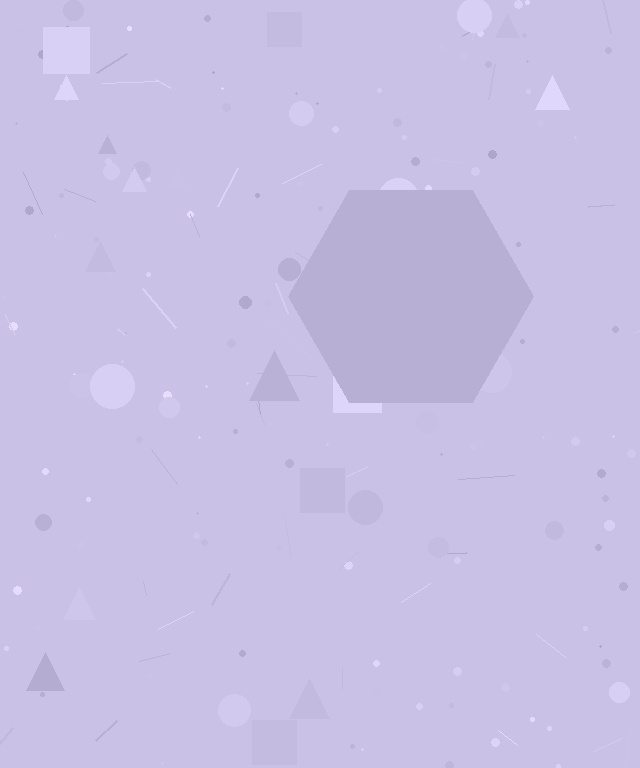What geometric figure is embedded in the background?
A hexagon is embedded in the background.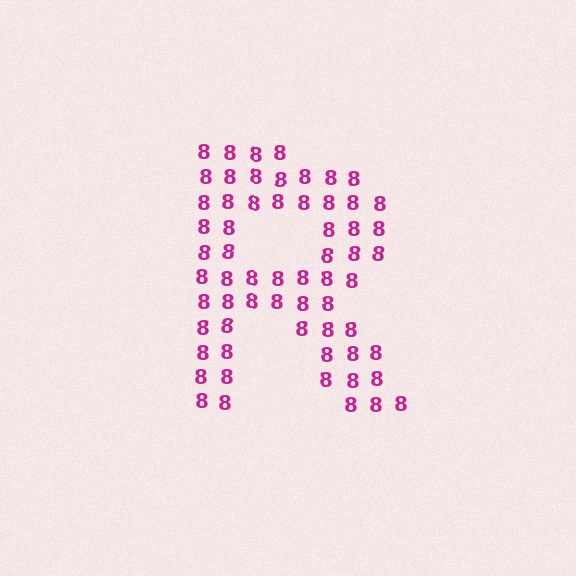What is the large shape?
The large shape is the letter R.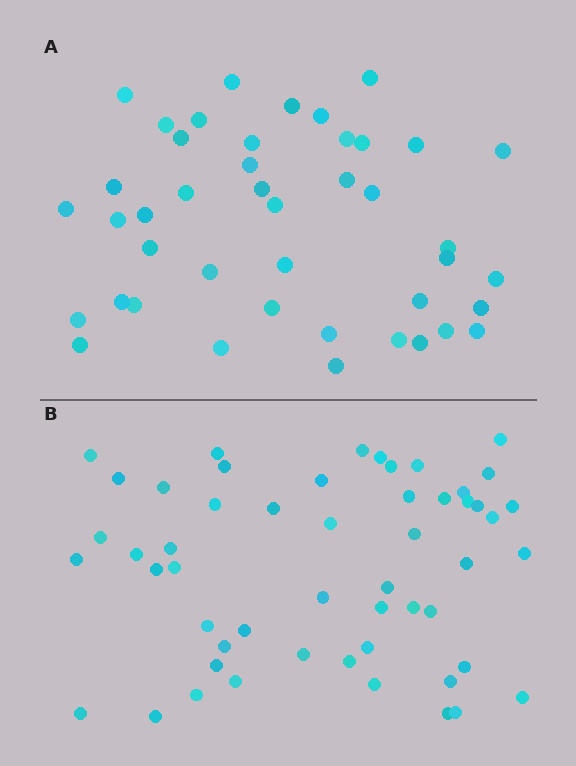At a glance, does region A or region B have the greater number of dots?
Region B (the bottom region) has more dots.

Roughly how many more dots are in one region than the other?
Region B has roughly 10 or so more dots than region A.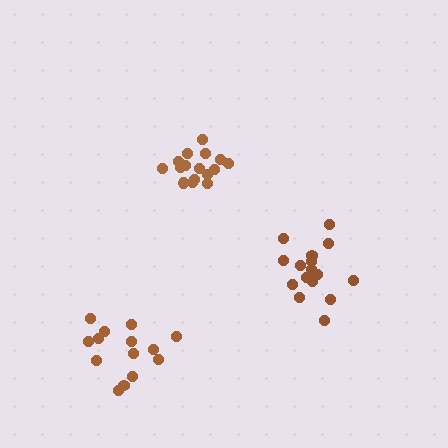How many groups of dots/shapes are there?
There are 3 groups.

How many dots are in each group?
Group 1: 14 dots, Group 2: 16 dots, Group 3: 16 dots (46 total).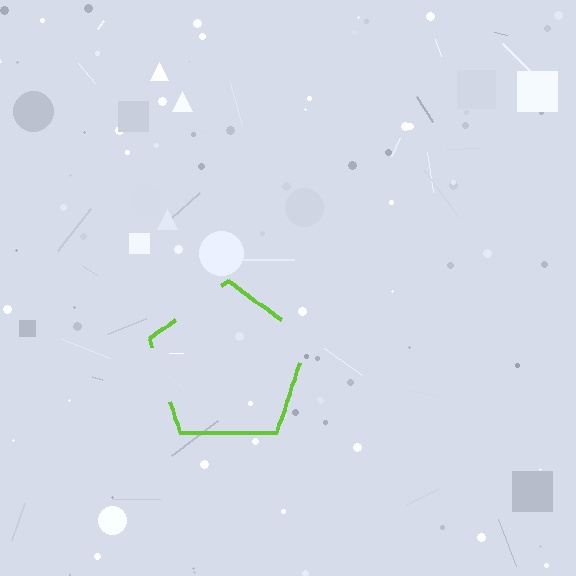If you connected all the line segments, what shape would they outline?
They would outline a pentagon.